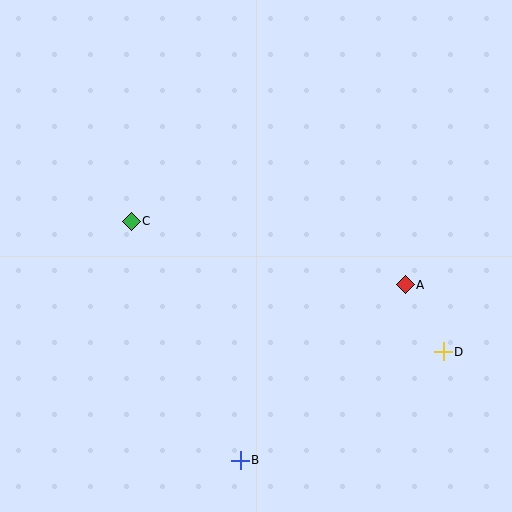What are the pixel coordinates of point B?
Point B is at (240, 460).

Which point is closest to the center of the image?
Point C at (131, 221) is closest to the center.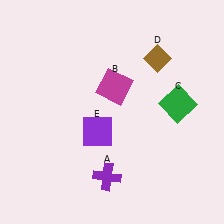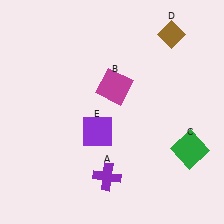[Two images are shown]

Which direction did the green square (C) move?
The green square (C) moved down.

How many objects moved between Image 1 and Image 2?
2 objects moved between the two images.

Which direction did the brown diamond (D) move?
The brown diamond (D) moved up.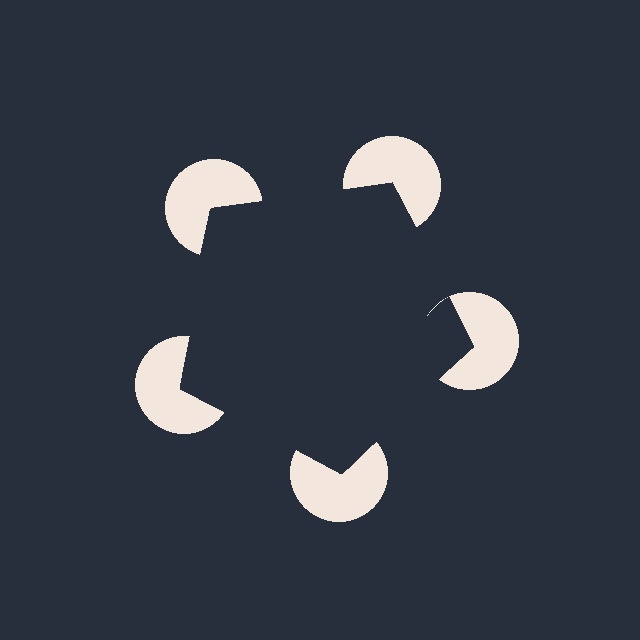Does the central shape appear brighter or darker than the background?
It typically appears slightly darker than the background, even though no actual brightness change is drawn.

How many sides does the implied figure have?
5 sides.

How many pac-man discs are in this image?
There are 5 — one at each vertex of the illusory pentagon.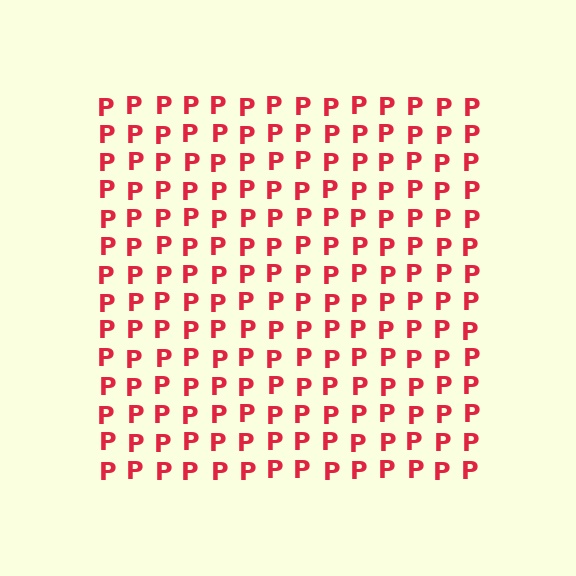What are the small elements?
The small elements are letter P's.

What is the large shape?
The large shape is a square.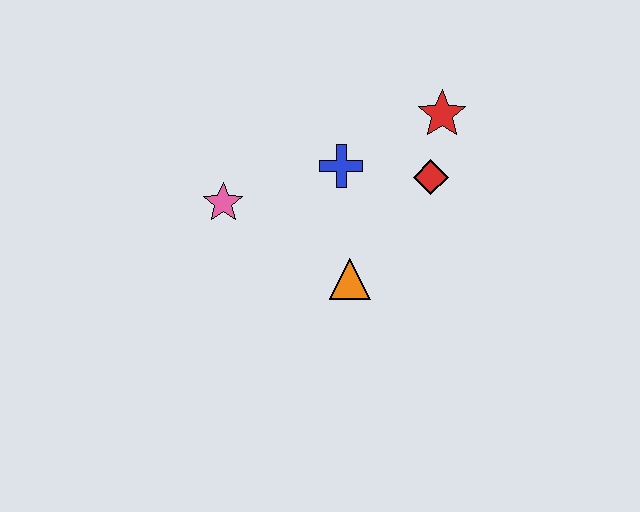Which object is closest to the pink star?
The blue cross is closest to the pink star.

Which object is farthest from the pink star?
The red star is farthest from the pink star.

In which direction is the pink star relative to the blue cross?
The pink star is to the left of the blue cross.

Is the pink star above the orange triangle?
Yes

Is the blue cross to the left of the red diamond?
Yes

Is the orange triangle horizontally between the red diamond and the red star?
No